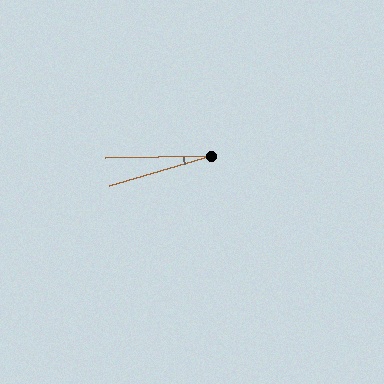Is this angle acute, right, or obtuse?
It is acute.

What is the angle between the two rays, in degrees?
Approximately 16 degrees.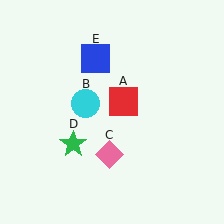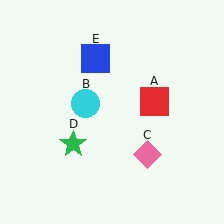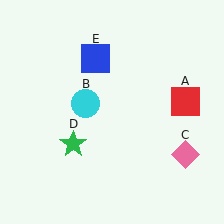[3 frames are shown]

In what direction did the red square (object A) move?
The red square (object A) moved right.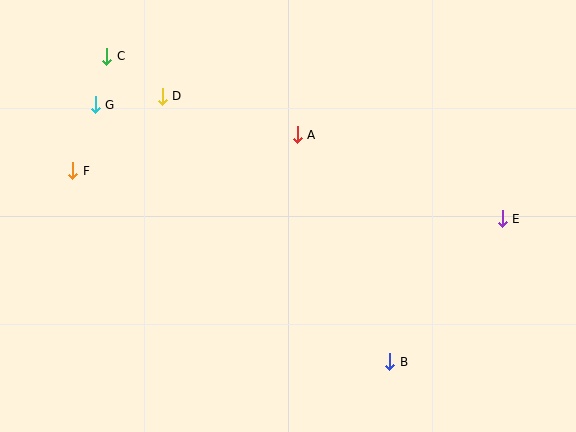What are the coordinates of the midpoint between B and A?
The midpoint between B and A is at (344, 248).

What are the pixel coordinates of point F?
Point F is at (73, 171).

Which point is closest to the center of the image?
Point A at (297, 135) is closest to the center.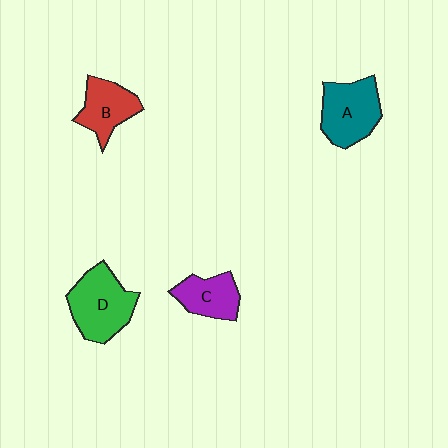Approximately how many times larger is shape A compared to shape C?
Approximately 1.4 times.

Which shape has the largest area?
Shape D (green).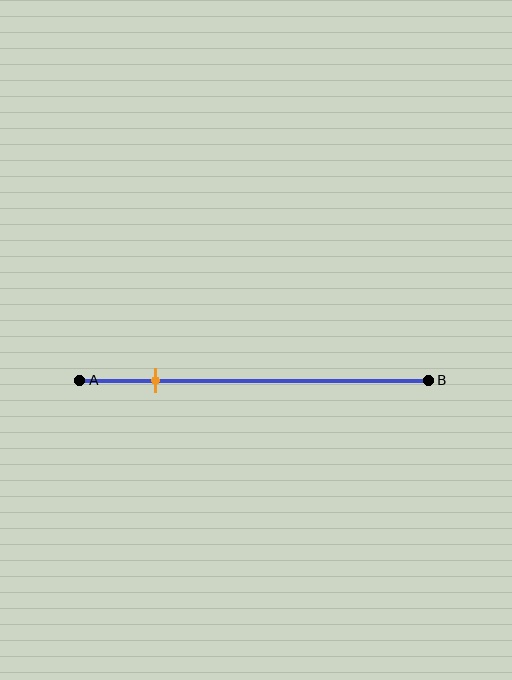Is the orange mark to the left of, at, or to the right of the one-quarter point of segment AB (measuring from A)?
The orange mark is to the left of the one-quarter point of segment AB.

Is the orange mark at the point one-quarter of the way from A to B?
No, the mark is at about 20% from A, not at the 25% one-quarter point.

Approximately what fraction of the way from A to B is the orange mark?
The orange mark is approximately 20% of the way from A to B.